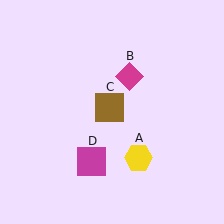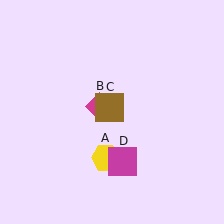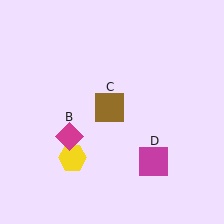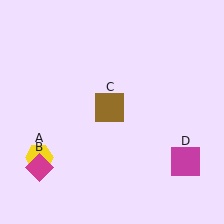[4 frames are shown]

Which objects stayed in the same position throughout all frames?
Brown square (object C) remained stationary.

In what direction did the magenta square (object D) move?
The magenta square (object D) moved right.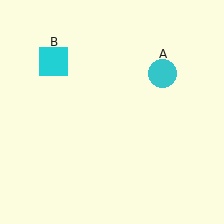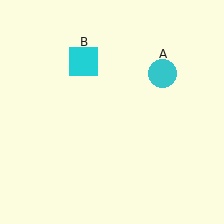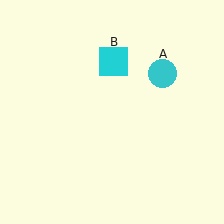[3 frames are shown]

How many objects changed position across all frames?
1 object changed position: cyan square (object B).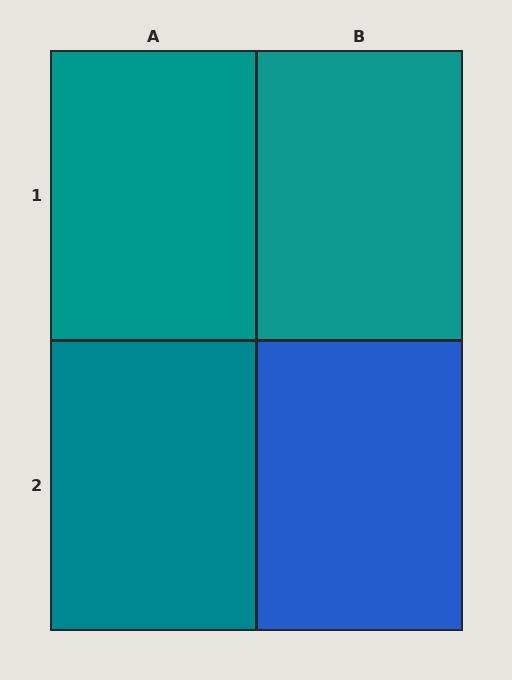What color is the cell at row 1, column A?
Teal.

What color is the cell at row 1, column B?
Teal.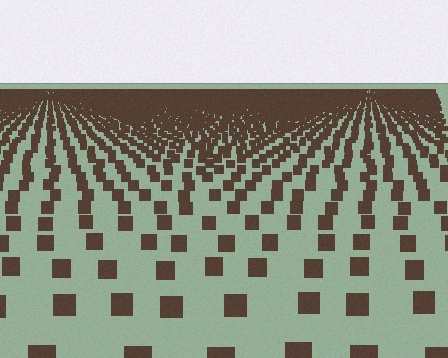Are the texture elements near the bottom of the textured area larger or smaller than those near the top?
Larger. Near the bottom, elements are closer to the viewer and appear at a bigger on-screen size.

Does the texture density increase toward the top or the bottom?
Density increases toward the top.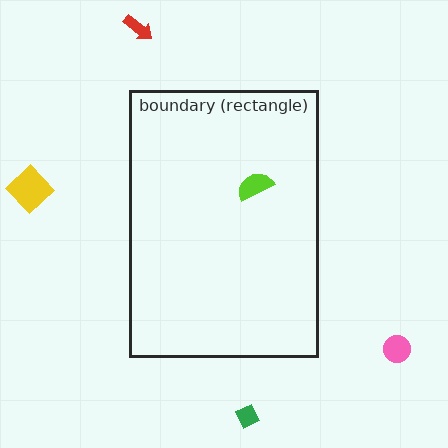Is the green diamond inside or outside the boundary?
Outside.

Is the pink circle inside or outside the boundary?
Outside.